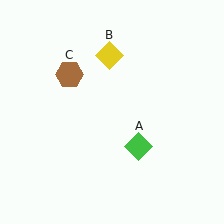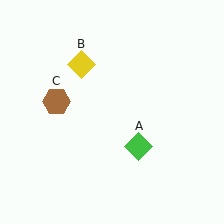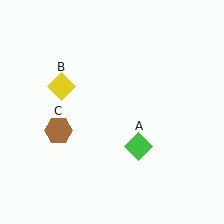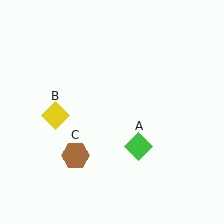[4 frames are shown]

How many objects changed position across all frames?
2 objects changed position: yellow diamond (object B), brown hexagon (object C).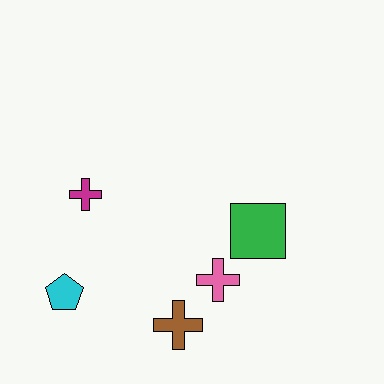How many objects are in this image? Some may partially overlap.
There are 5 objects.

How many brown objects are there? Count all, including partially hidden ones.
There is 1 brown object.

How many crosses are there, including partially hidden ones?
There are 3 crosses.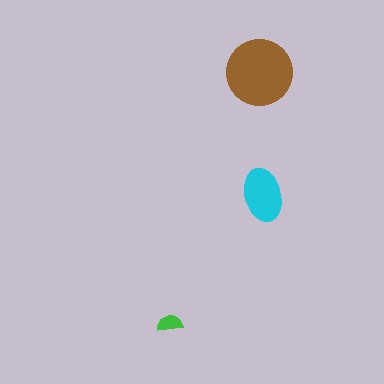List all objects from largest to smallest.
The brown circle, the cyan ellipse, the green semicircle.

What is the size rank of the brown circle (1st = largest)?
1st.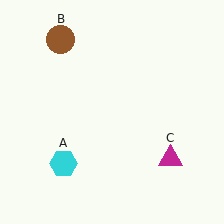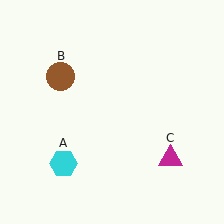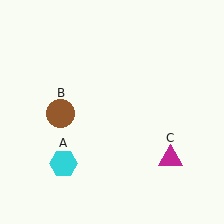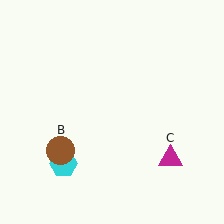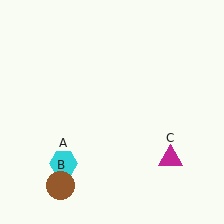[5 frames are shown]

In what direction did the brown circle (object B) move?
The brown circle (object B) moved down.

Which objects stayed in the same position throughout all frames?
Cyan hexagon (object A) and magenta triangle (object C) remained stationary.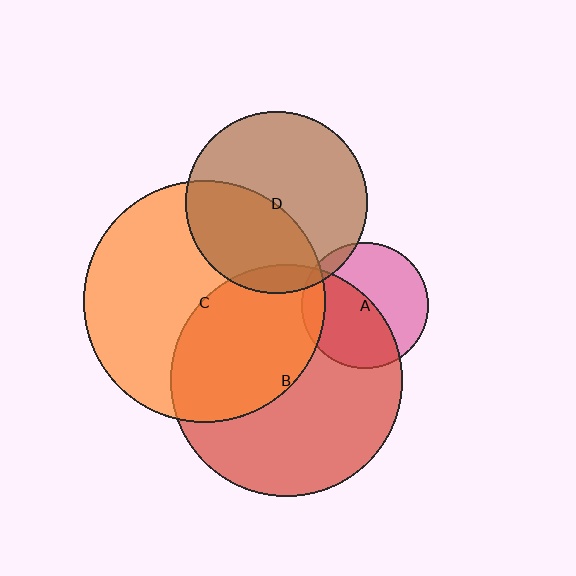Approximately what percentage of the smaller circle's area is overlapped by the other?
Approximately 10%.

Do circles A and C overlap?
Yes.